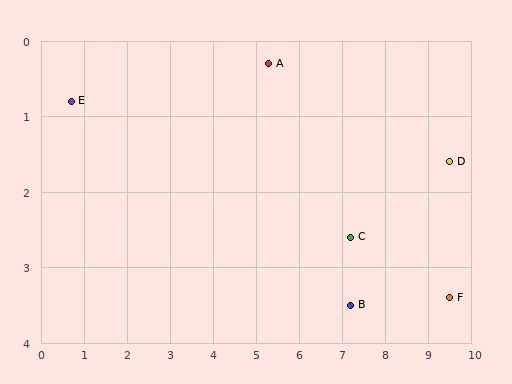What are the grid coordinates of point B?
Point B is at approximately (7.2, 3.5).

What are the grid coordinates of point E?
Point E is at approximately (0.7, 0.8).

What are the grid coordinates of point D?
Point D is at approximately (9.5, 1.6).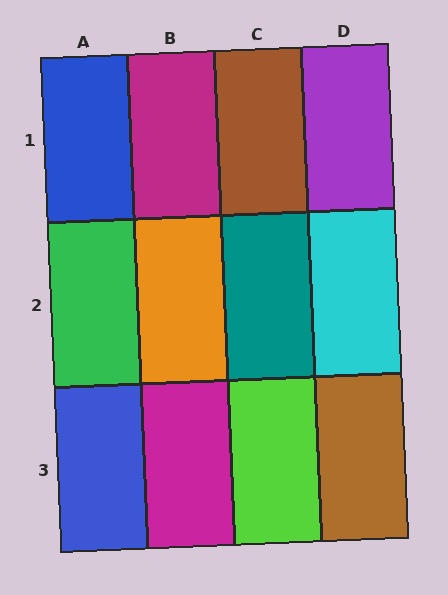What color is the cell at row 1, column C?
Brown.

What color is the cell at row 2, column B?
Orange.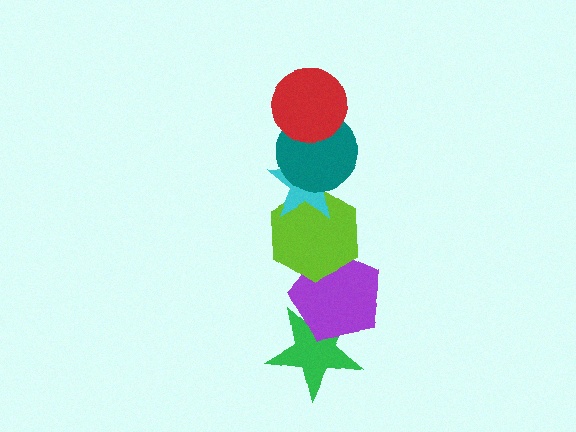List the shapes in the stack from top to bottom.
From top to bottom: the red circle, the teal circle, the cyan star, the lime hexagon, the purple pentagon, the green star.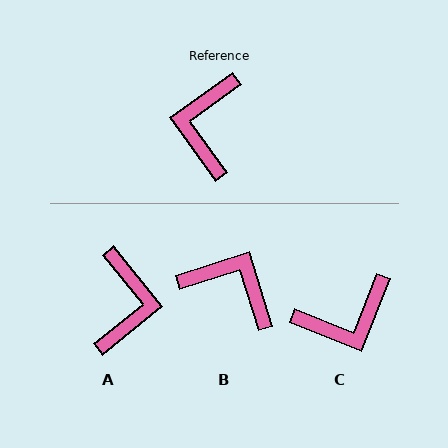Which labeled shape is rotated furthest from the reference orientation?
A, about 177 degrees away.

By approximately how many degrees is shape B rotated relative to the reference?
Approximately 108 degrees clockwise.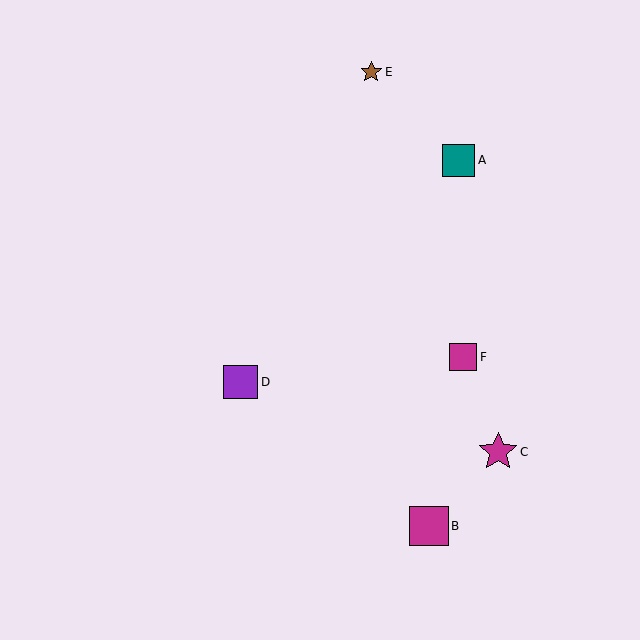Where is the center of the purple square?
The center of the purple square is at (241, 382).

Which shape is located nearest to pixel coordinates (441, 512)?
The magenta square (labeled B) at (429, 526) is nearest to that location.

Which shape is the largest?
The magenta square (labeled B) is the largest.